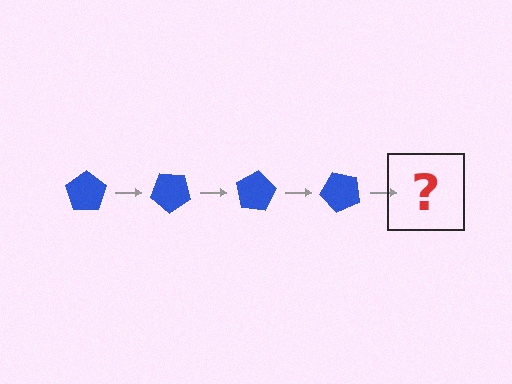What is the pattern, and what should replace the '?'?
The pattern is that the pentagon rotates 40 degrees each step. The '?' should be a blue pentagon rotated 160 degrees.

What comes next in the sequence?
The next element should be a blue pentagon rotated 160 degrees.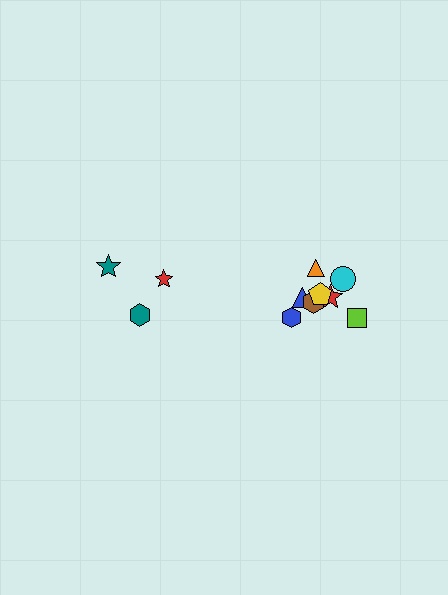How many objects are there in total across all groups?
There are 11 objects.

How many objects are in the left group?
There are 3 objects.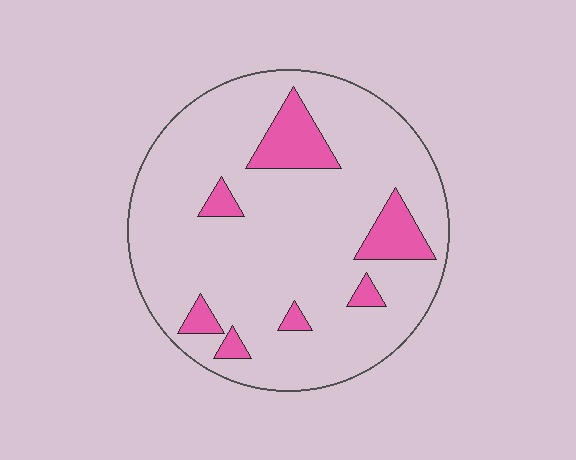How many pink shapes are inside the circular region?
7.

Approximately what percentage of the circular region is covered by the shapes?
Approximately 15%.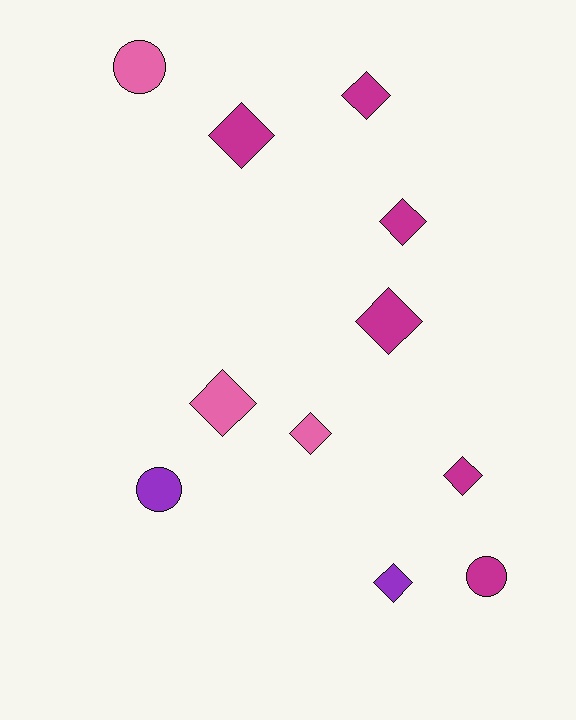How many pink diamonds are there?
There are 2 pink diamonds.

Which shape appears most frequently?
Diamond, with 8 objects.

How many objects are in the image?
There are 11 objects.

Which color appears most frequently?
Magenta, with 6 objects.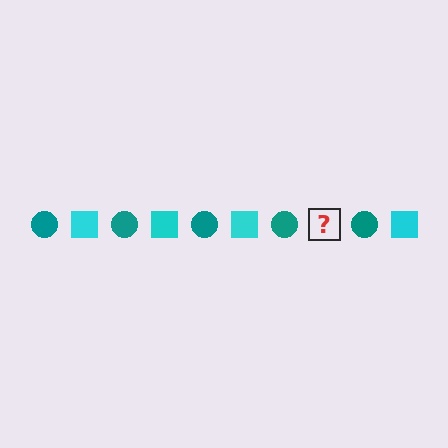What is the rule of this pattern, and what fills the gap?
The rule is that the pattern alternates between teal circle and cyan square. The gap should be filled with a cyan square.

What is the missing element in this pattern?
The missing element is a cyan square.